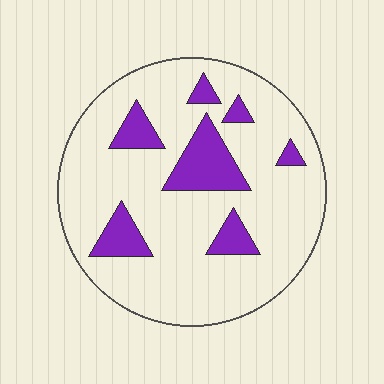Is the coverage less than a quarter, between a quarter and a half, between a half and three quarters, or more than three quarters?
Less than a quarter.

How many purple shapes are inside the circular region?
7.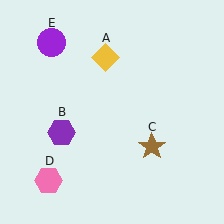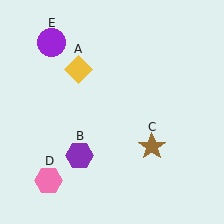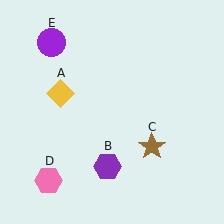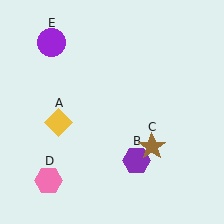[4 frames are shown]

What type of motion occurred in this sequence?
The yellow diamond (object A), purple hexagon (object B) rotated counterclockwise around the center of the scene.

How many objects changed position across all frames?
2 objects changed position: yellow diamond (object A), purple hexagon (object B).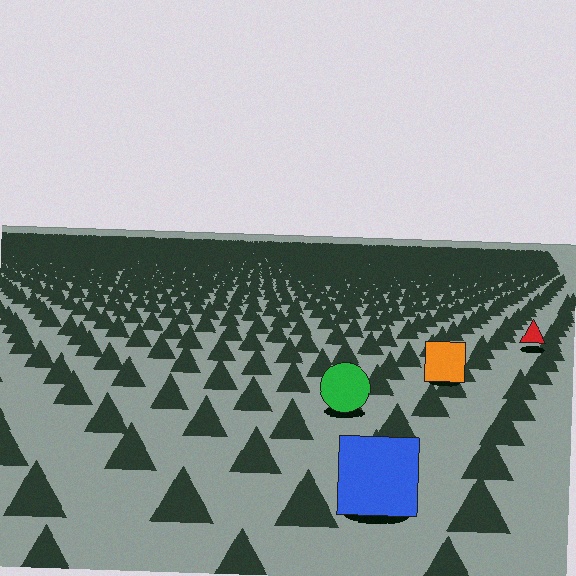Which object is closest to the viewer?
The blue square is closest. The texture marks near it are larger and more spread out.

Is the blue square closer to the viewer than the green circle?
Yes. The blue square is closer — you can tell from the texture gradient: the ground texture is coarser near it.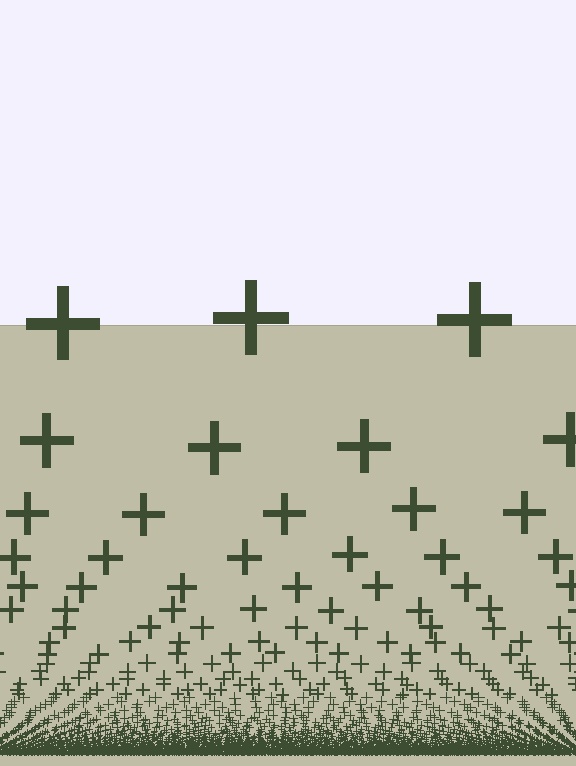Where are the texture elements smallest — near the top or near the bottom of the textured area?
Near the bottom.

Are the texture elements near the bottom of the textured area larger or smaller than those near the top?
Smaller. The gradient is inverted — elements near the bottom are smaller and denser.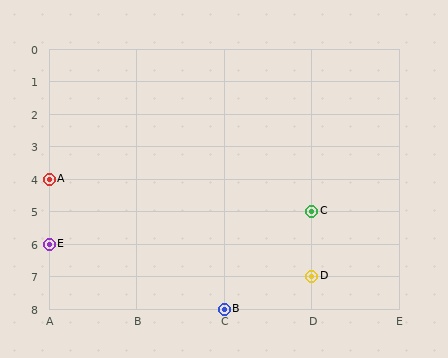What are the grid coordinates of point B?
Point B is at grid coordinates (C, 8).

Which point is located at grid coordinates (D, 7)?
Point D is at (D, 7).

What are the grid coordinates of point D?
Point D is at grid coordinates (D, 7).